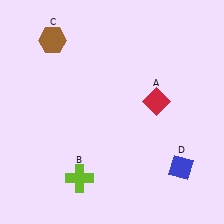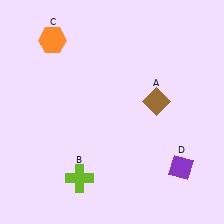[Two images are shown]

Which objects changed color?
A changed from red to brown. C changed from brown to orange. D changed from blue to purple.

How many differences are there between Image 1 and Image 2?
There are 3 differences between the two images.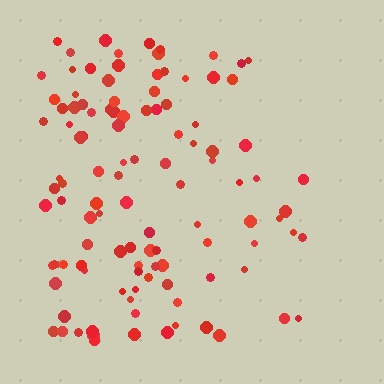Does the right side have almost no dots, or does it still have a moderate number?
Still a moderate number, just noticeably fewer than the left.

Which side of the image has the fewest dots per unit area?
The right.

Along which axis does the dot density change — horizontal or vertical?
Horizontal.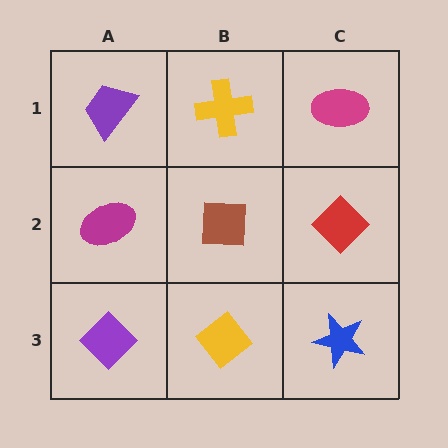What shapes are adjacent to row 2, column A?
A purple trapezoid (row 1, column A), a purple diamond (row 3, column A), a brown square (row 2, column B).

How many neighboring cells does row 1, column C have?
2.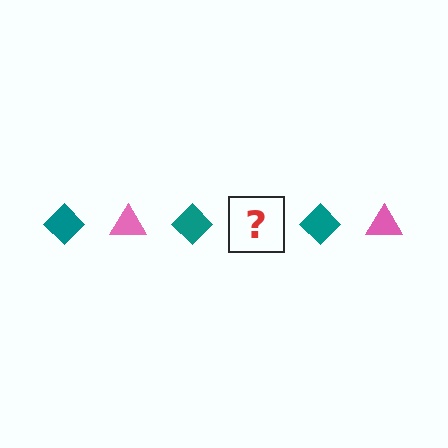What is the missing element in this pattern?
The missing element is a pink triangle.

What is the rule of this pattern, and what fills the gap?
The rule is that the pattern alternates between teal diamond and pink triangle. The gap should be filled with a pink triangle.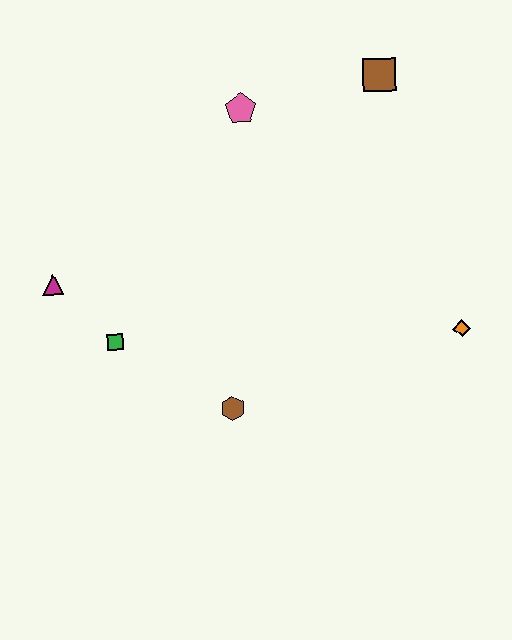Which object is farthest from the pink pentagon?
The orange diamond is farthest from the pink pentagon.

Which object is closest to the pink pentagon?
The brown square is closest to the pink pentagon.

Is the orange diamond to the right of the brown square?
Yes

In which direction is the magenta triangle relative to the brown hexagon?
The magenta triangle is to the left of the brown hexagon.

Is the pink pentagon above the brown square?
No